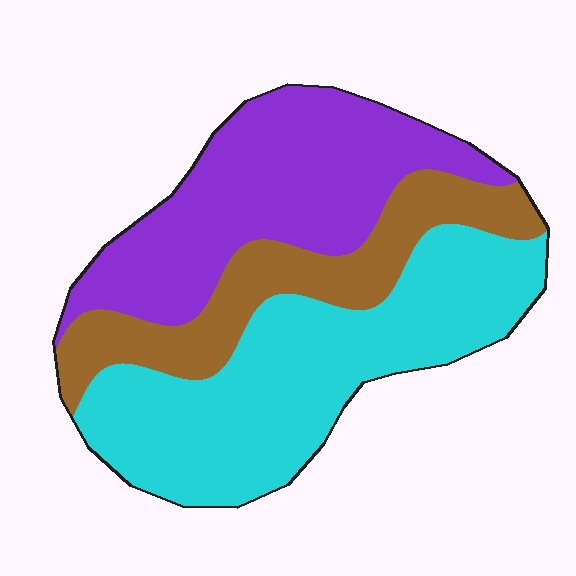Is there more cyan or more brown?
Cyan.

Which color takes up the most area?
Cyan, at roughly 45%.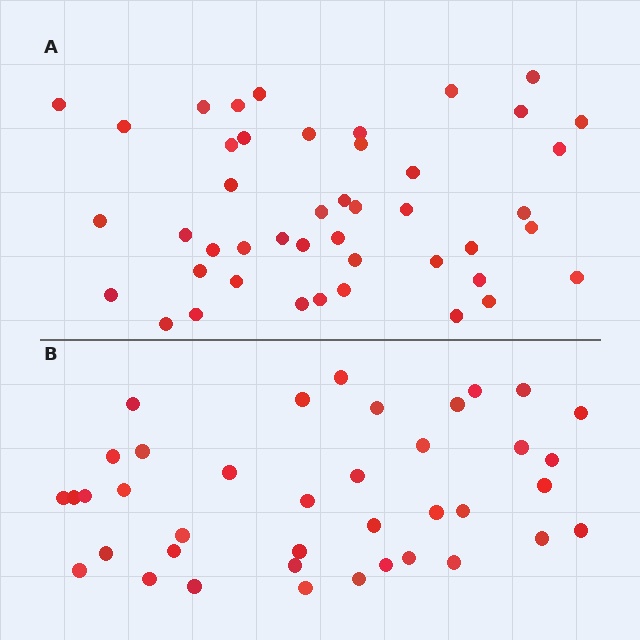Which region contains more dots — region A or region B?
Region A (the top region) has more dots.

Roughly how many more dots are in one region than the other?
Region A has about 6 more dots than region B.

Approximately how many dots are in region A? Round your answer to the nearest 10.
About 40 dots. (The exact count is 45, which rounds to 40.)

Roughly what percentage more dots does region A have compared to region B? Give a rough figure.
About 15% more.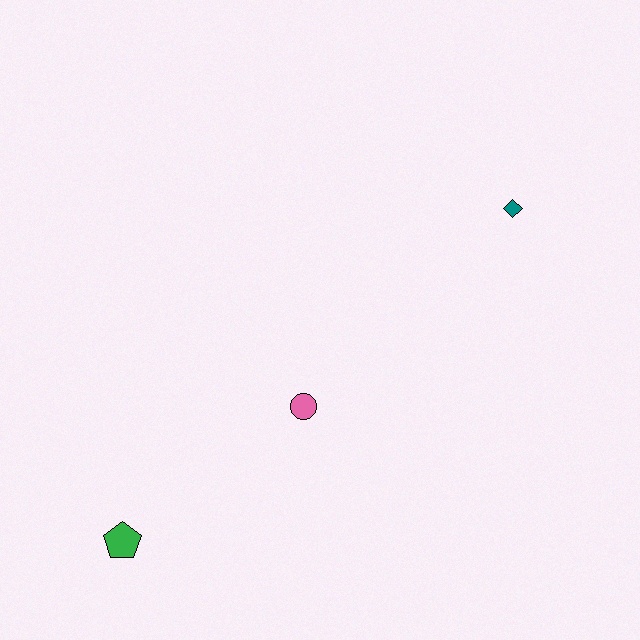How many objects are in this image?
There are 3 objects.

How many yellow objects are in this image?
There are no yellow objects.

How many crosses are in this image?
There are no crosses.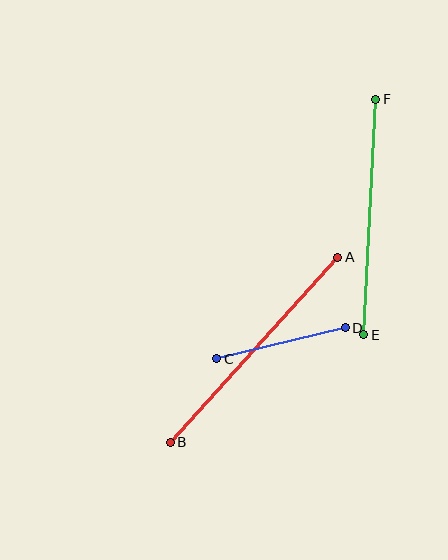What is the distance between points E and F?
The distance is approximately 236 pixels.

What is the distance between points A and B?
The distance is approximately 250 pixels.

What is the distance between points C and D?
The distance is approximately 132 pixels.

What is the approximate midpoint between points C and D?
The midpoint is at approximately (281, 343) pixels.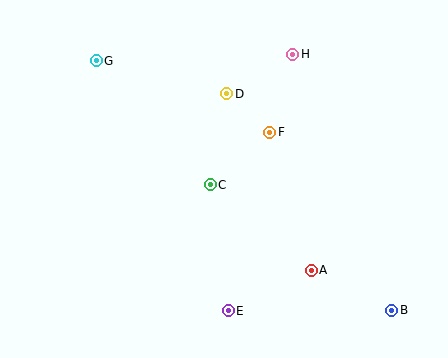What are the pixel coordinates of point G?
Point G is at (96, 61).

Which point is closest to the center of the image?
Point C at (210, 185) is closest to the center.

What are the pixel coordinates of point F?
Point F is at (270, 132).